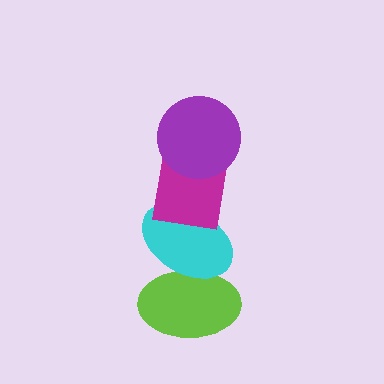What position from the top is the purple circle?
The purple circle is 1st from the top.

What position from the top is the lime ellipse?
The lime ellipse is 4th from the top.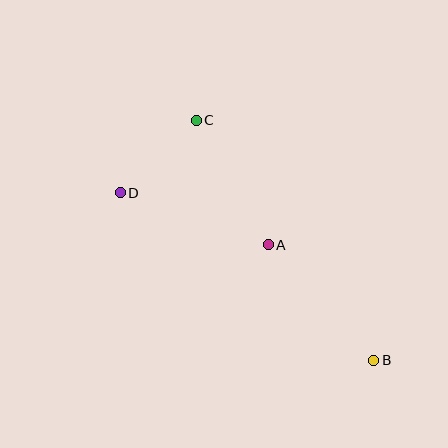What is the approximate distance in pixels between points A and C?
The distance between A and C is approximately 144 pixels.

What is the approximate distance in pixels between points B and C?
The distance between B and C is approximately 298 pixels.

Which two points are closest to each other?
Points C and D are closest to each other.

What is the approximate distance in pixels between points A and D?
The distance between A and D is approximately 157 pixels.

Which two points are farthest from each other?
Points B and D are farthest from each other.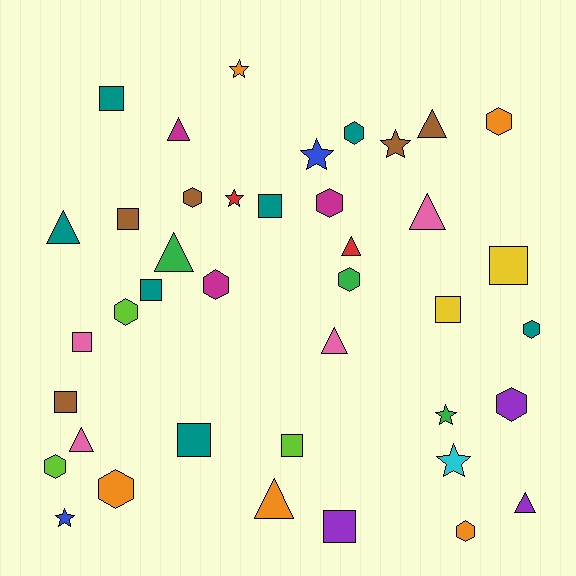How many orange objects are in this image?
There are 5 orange objects.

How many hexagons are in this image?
There are 12 hexagons.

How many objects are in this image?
There are 40 objects.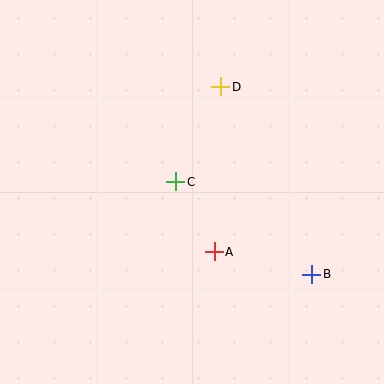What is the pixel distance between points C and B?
The distance between C and B is 165 pixels.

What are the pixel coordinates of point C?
Point C is at (176, 182).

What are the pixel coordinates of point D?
Point D is at (221, 87).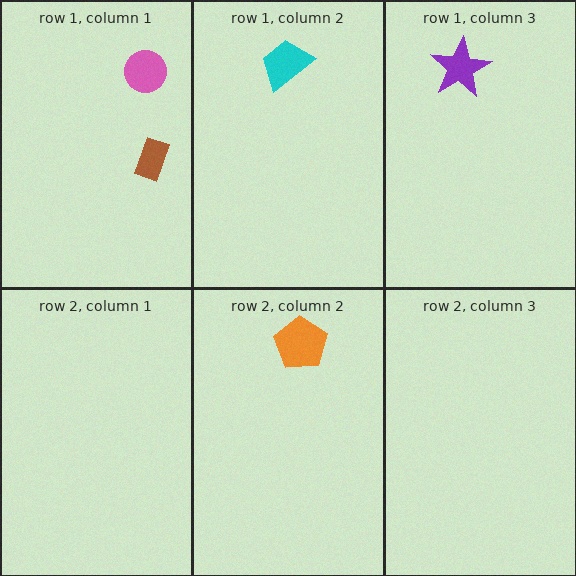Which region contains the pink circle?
The row 1, column 1 region.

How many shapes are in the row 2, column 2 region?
1.